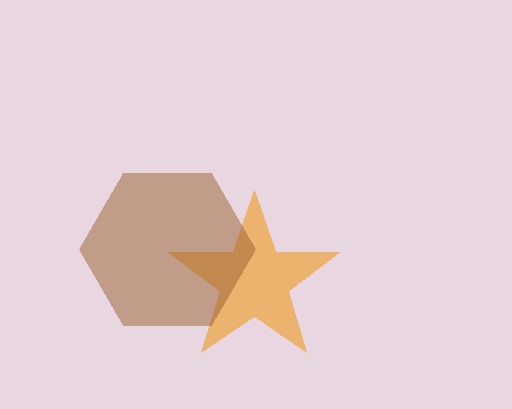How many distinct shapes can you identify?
There are 2 distinct shapes: an orange star, a brown hexagon.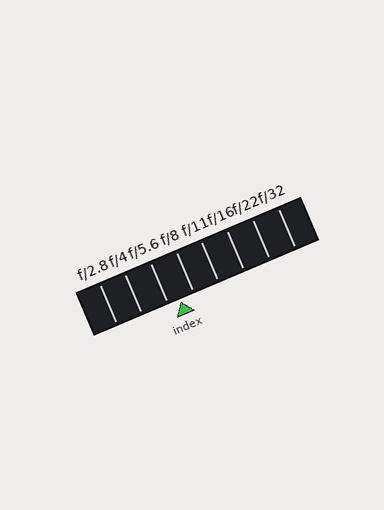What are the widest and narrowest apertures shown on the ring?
The widest aperture shown is f/2.8 and the narrowest is f/32.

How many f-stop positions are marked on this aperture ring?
There are 8 f-stop positions marked.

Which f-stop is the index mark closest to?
The index mark is closest to f/5.6.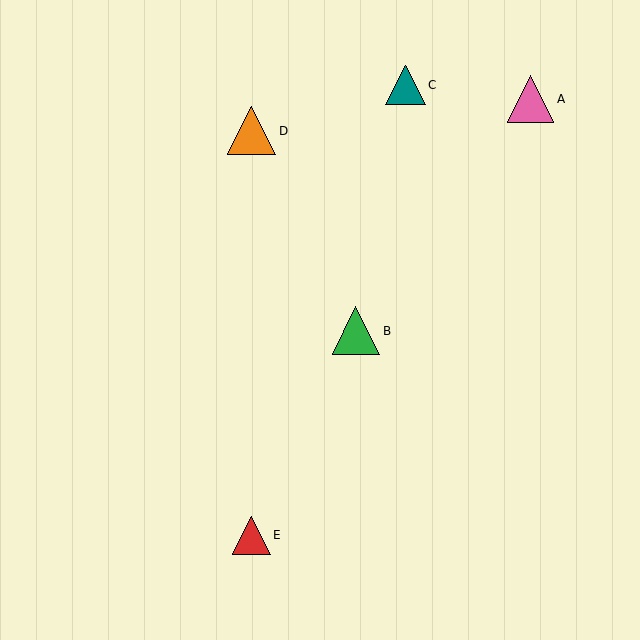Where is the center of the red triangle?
The center of the red triangle is at (251, 535).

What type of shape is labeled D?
Shape D is an orange triangle.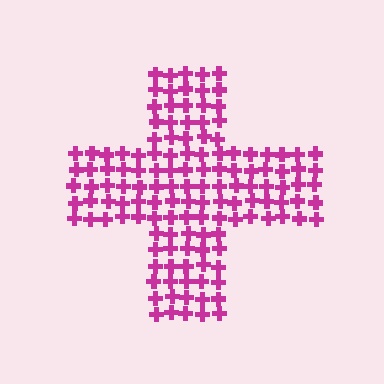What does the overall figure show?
The overall figure shows a cross.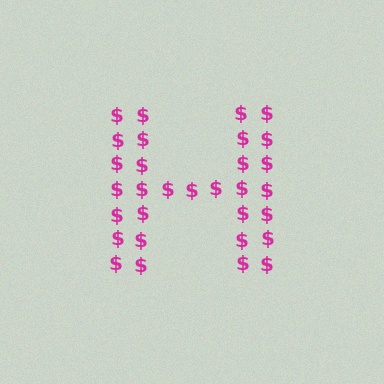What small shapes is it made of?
It is made of small dollar signs.